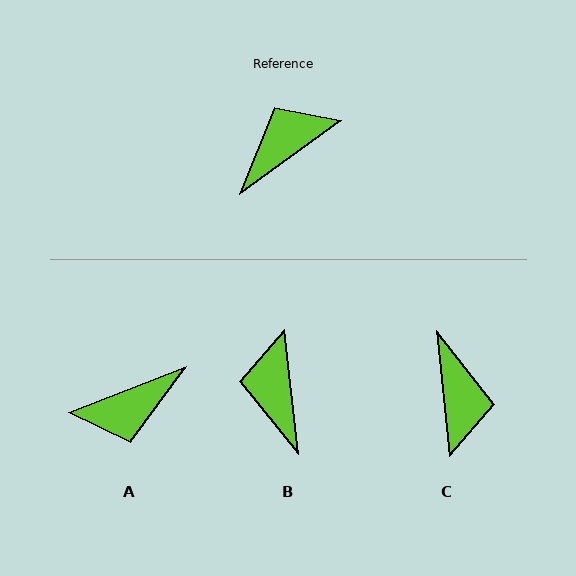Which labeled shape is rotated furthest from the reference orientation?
A, about 166 degrees away.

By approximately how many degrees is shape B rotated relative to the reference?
Approximately 61 degrees counter-clockwise.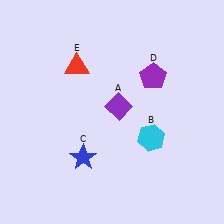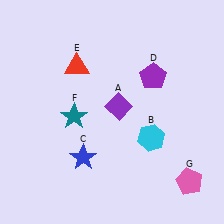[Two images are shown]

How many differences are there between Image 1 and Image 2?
There are 2 differences between the two images.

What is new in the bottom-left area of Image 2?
A teal star (F) was added in the bottom-left area of Image 2.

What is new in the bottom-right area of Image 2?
A pink pentagon (G) was added in the bottom-right area of Image 2.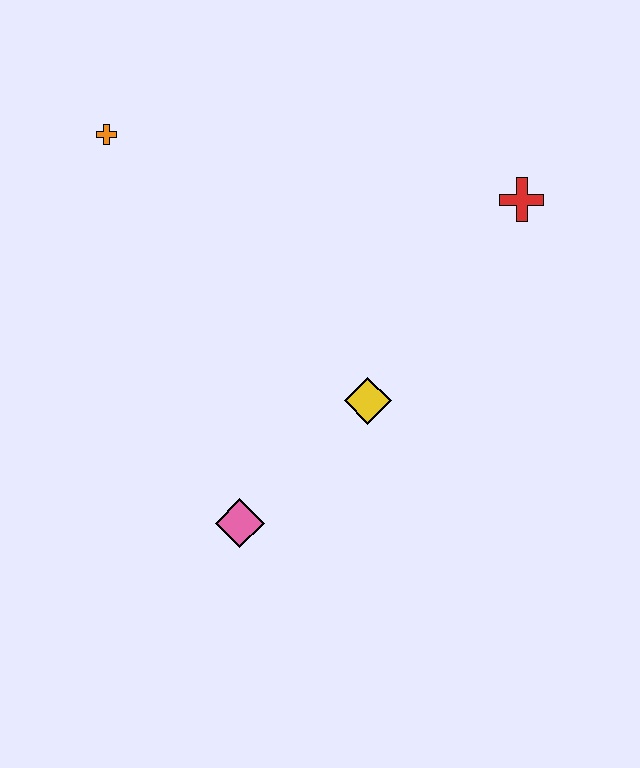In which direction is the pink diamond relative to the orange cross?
The pink diamond is below the orange cross.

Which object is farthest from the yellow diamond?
The orange cross is farthest from the yellow diamond.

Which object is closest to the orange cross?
The yellow diamond is closest to the orange cross.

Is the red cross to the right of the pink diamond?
Yes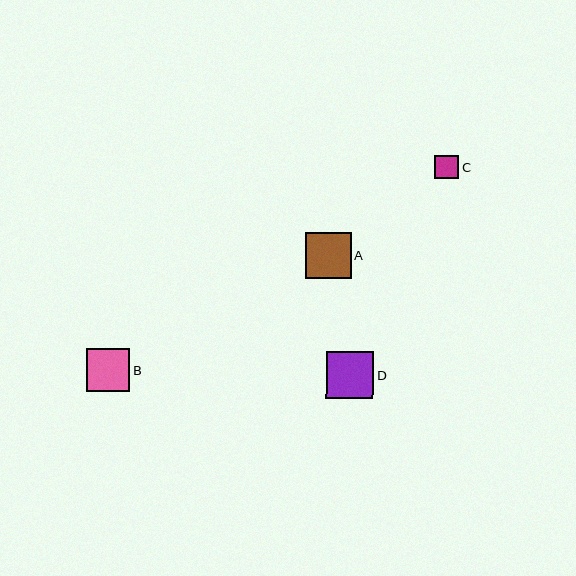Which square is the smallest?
Square C is the smallest with a size of approximately 24 pixels.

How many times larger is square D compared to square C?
Square D is approximately 2.0 times the size of square C.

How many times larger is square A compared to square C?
Square A is approximately 1.9 times the size of square C.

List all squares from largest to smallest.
From largest to smallest: D, A, B, C.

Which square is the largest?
Square D is the largest with a size of approximately 47 pixels.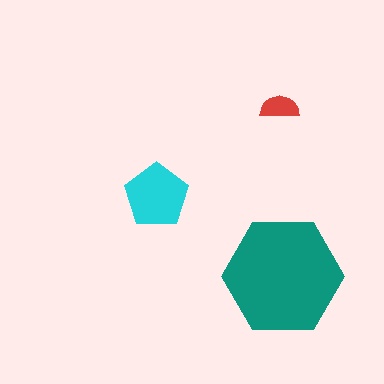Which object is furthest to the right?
The teal hexagon is rightmost.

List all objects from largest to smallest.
The teal hexagon, the cyan pentagon, the red semicircle.